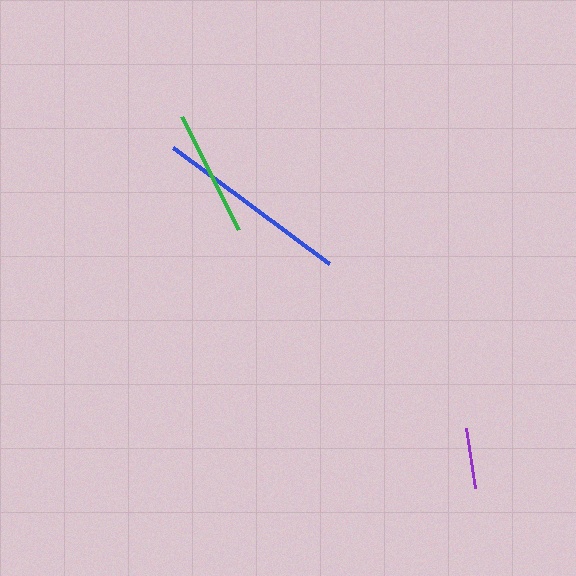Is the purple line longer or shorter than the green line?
The green line is longer than the purple line.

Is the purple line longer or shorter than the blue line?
The blue line is longer than the purple line.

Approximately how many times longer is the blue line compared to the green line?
The blue line is approximately 1.5 times the length of the green line.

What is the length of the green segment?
The green segment is approximately 127 pixels long.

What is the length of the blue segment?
The blue segment is approximately 195 pixels long.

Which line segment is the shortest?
The purple line is the shortest at approximately 60 pixels.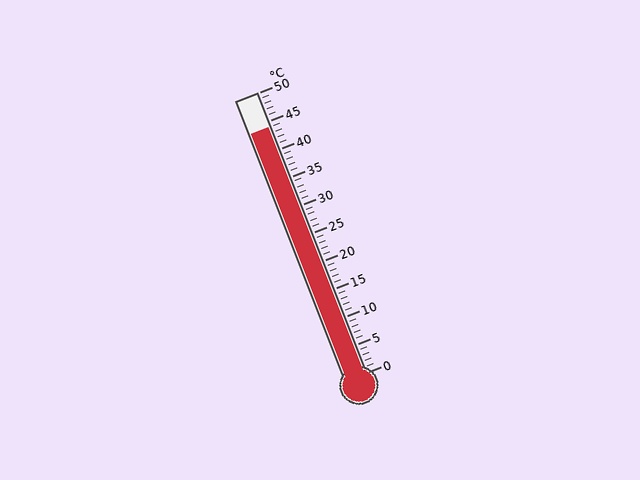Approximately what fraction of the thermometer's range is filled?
The thermometer is filled to approximately 90% of its range.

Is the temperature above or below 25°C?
The temperature is above 25°C.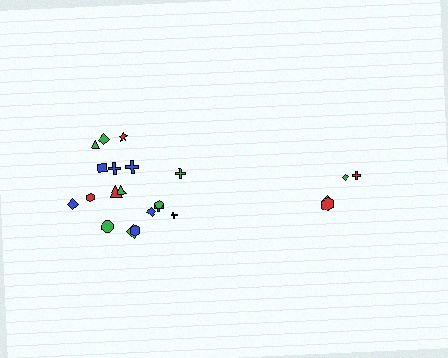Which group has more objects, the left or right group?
The left group.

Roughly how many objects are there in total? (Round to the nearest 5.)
Roughly 20 objects in total.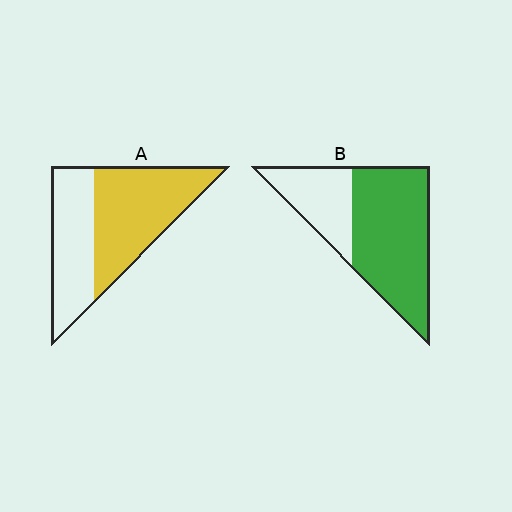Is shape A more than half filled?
Yes.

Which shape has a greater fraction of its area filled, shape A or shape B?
Shape B.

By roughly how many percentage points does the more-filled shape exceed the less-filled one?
By roughly 10 percentage points (B over A).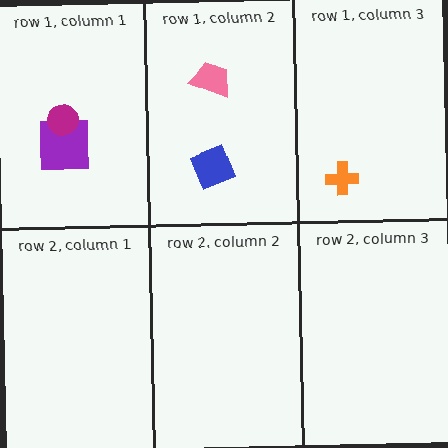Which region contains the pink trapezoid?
The row 1, column 2 region.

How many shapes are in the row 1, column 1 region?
2.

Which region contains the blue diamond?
The row 1, column 2 region.